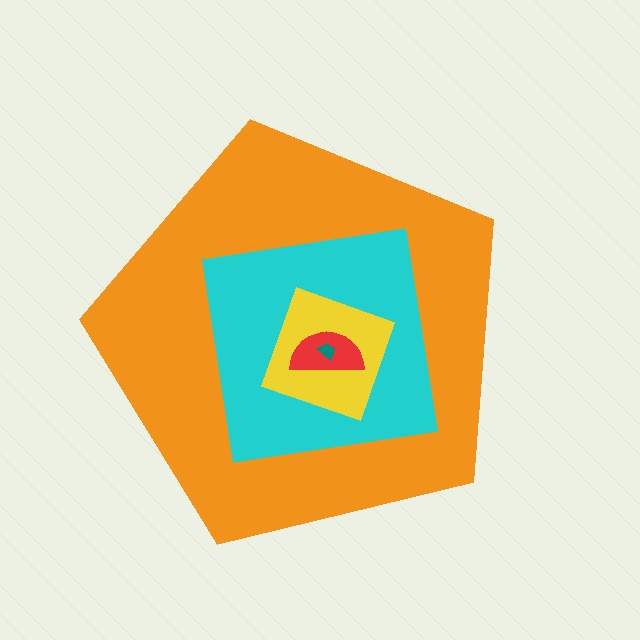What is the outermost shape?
The orange pentagon.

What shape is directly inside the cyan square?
The yellow square.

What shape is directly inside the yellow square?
The red semicircle.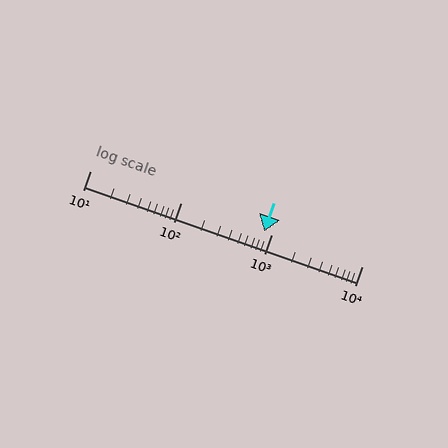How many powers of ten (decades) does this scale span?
The scale spans 3 decades, from 10 to 10000.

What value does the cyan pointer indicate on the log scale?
The pointer indicates approximately 830.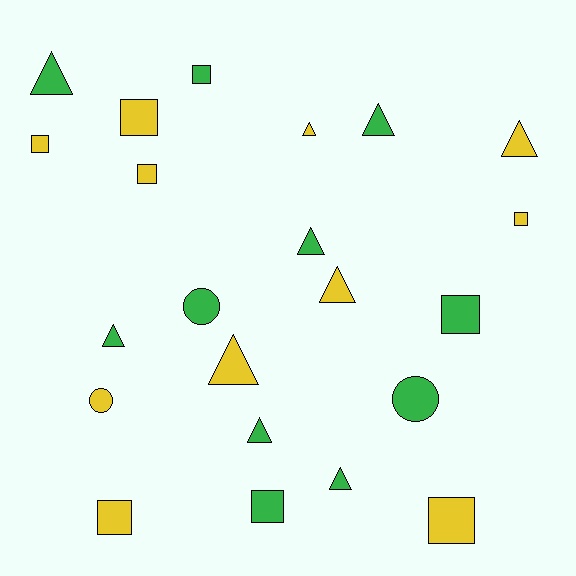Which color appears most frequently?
Yellow, with 11 objects.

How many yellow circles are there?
There is 1 yellow circle.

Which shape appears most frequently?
Triangle, with 10 objects.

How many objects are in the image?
There are 22 objects.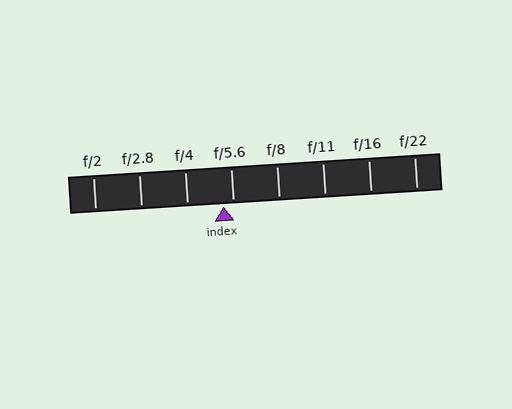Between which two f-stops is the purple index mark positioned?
The index mark is between f/4 and f/5.6.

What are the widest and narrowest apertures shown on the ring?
The widest aperture shown is f/2 and the narrowest is f/22.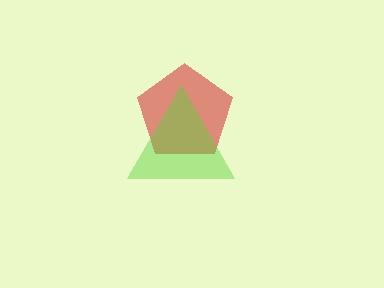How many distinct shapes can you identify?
There are 2 distinct shapes: a red pentagon, a lime triangle.